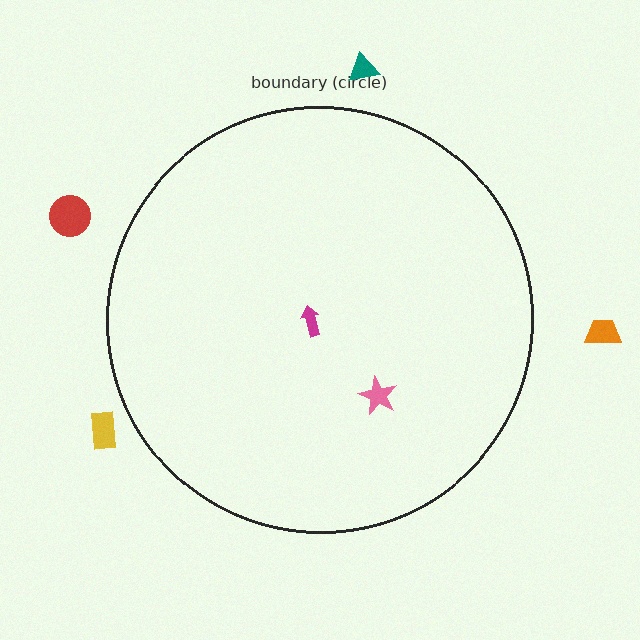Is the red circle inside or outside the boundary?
Outside.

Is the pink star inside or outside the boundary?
Inside.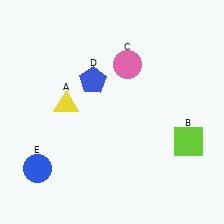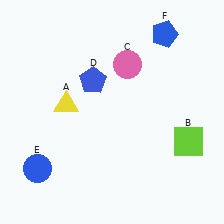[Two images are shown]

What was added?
A blue pentagon (F) was added in Image 2.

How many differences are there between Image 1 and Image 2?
There is 1 difference between the two images.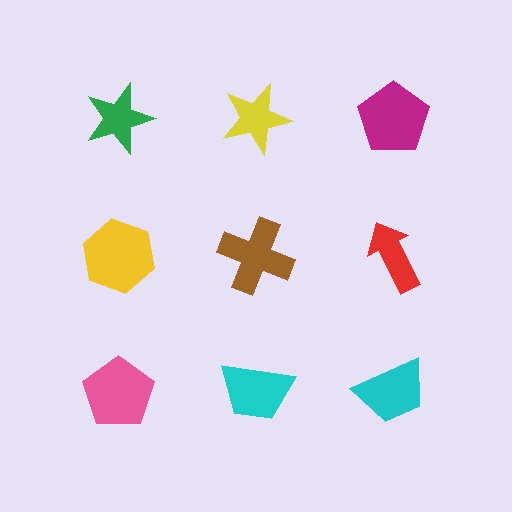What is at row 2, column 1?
A yellow hexagon.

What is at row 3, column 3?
A cyan trapezoid.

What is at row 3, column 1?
A pink pentagon.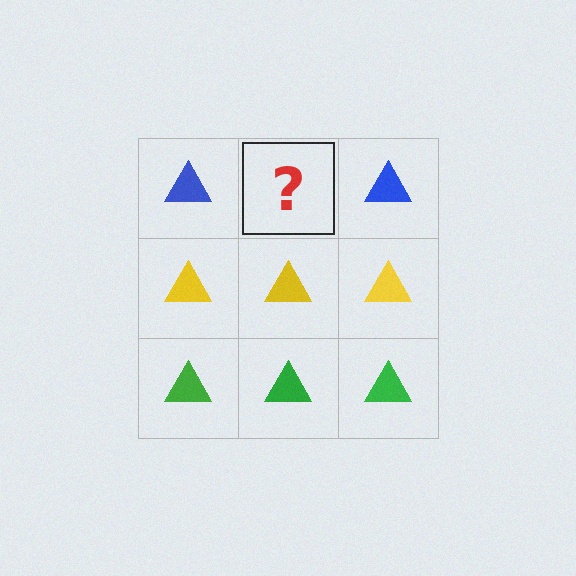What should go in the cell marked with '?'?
The missing cell should contain a blue triangle.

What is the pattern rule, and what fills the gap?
The rule is that each row has a consistent color. The gap should be filled with a blue triangle.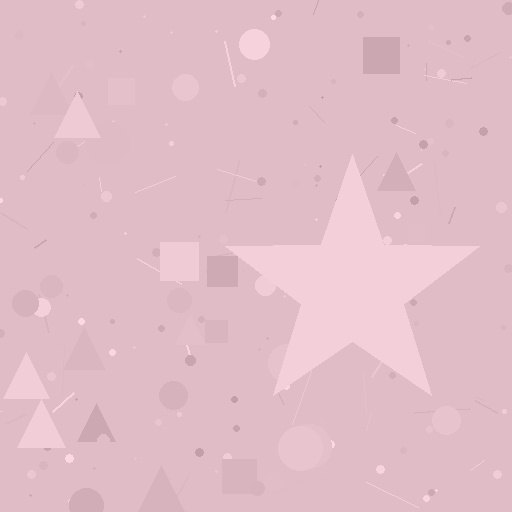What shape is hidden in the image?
A star is hidden in the image.